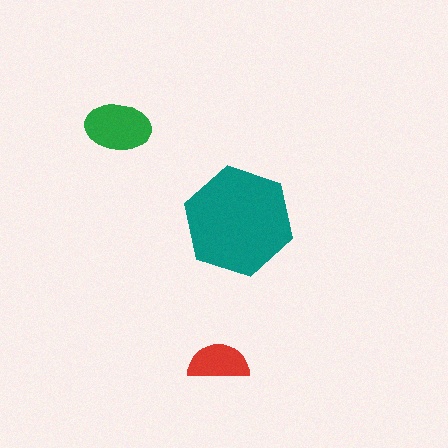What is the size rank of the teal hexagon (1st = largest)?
1st.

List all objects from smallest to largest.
The red semicircle, the green ellipse, the teal hexagon.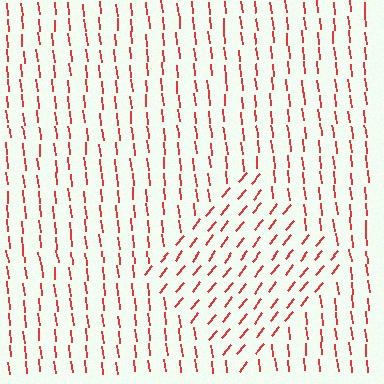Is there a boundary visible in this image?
Yes, there is a texture boundary formed by a change in line orientation.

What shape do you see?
I see a diamond.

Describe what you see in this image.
The image is filled with small red line segments. A diamond region in the image has lines oriented differently from the surrounding lines, creating a visible texture boundary.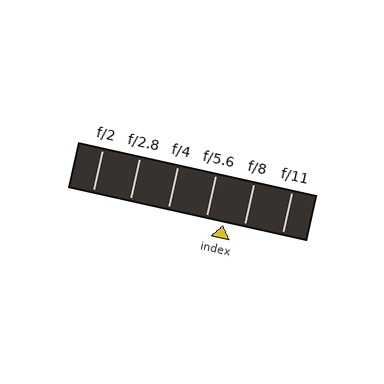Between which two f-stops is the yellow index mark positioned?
The index mark is between f/5.6 and f/8.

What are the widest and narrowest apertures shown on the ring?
The widest aperture shown is f/2 and the narrowest is f/11.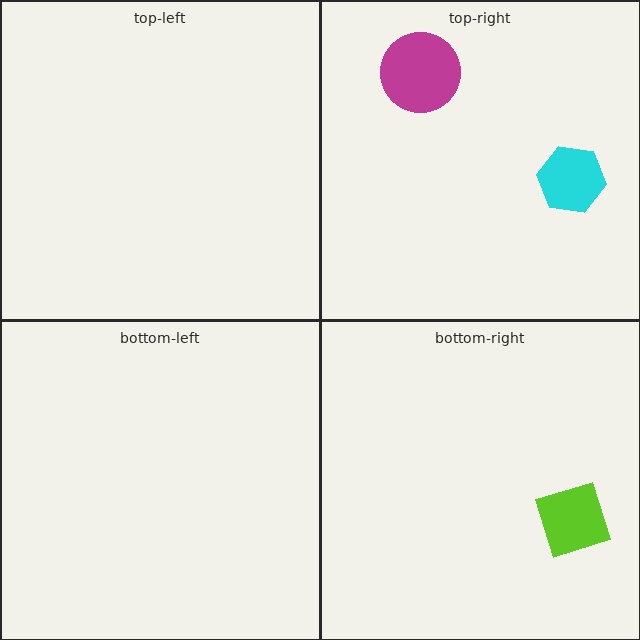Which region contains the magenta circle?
The top-right region.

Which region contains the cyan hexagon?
The top-right region.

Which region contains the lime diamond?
The bottom-right region.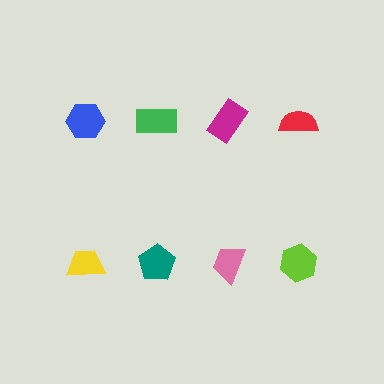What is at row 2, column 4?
A lime hexagon.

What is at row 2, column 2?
A teal pentagon.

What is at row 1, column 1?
A blue hexagon.